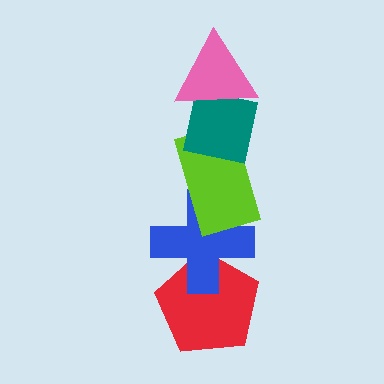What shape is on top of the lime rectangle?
The teal square is on top of the lime rectangle.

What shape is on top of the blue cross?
The lime rectangle is on top of the blue cross.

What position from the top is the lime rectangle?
The lime rectangle is 3rd from the top.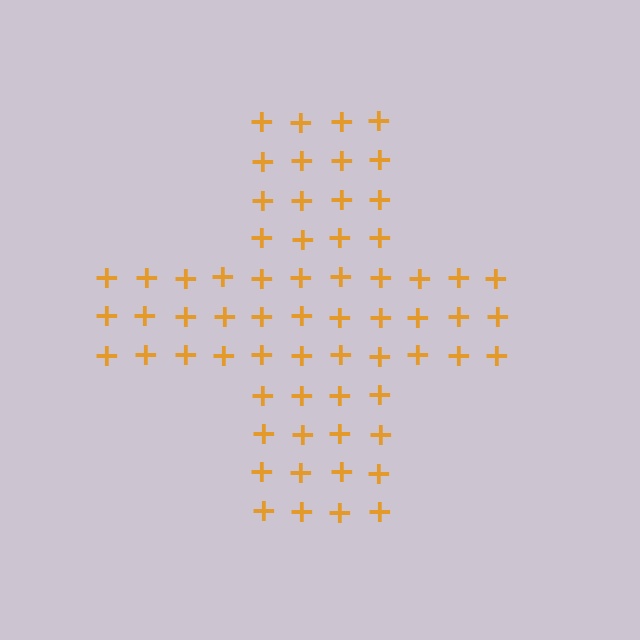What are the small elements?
The small elements are plus signs.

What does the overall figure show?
The overall figure shows a cross.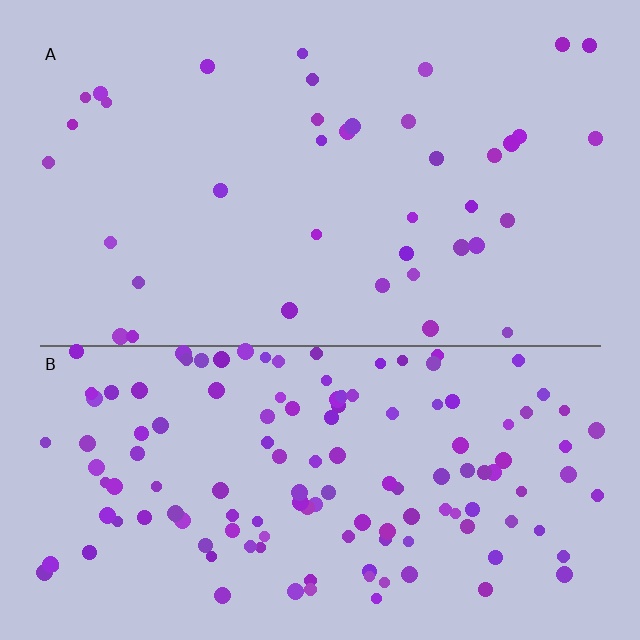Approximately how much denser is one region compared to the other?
Approximately 3.4× — region B over region A.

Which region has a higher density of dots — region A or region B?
B (the bottom).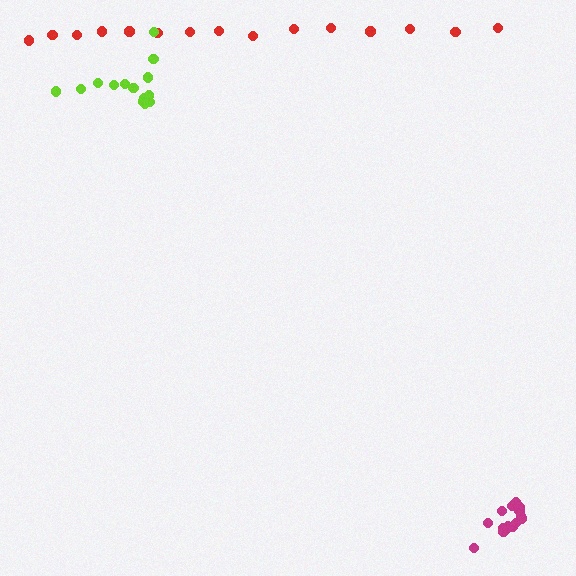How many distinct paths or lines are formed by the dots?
There are 3 distinct paths.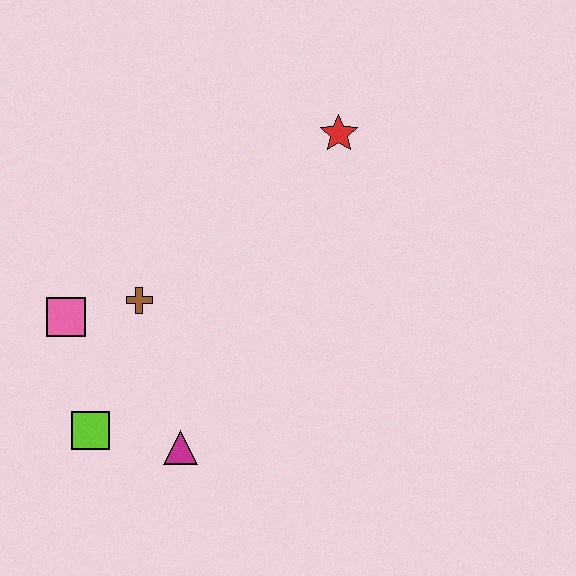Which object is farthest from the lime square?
The red star is farthest from the lime square.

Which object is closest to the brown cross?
The pink square is closest to the brown cross.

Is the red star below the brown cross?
No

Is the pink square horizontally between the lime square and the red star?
No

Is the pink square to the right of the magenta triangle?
No